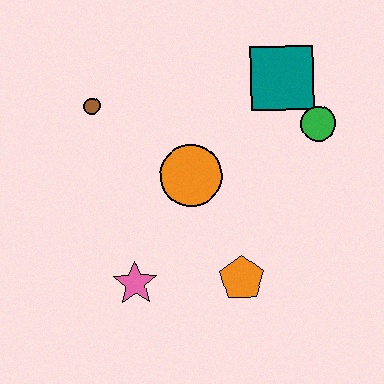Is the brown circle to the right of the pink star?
No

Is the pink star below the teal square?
Yes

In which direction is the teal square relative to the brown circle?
The teal square is to the right of the brown circle.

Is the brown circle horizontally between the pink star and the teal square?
No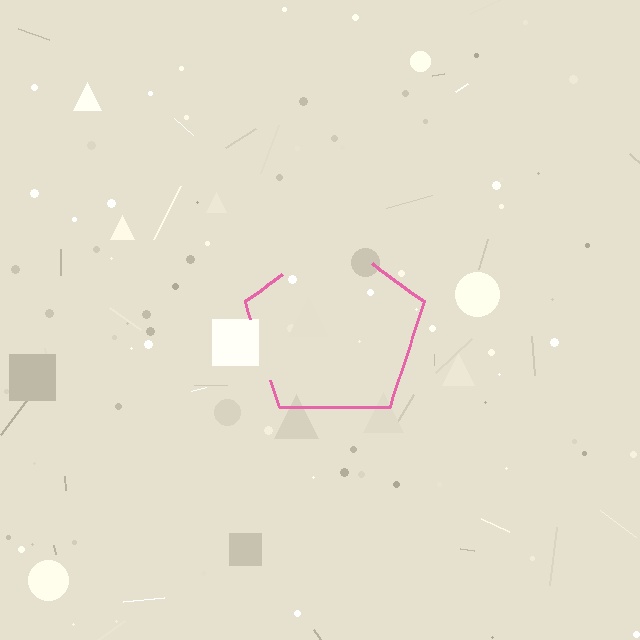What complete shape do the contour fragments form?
The contour fragments form a pentagon.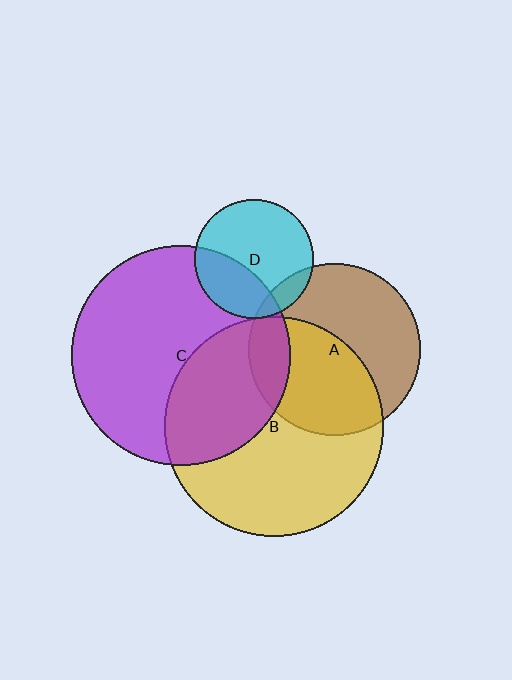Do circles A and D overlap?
Yes.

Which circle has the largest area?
Circle B (yellow).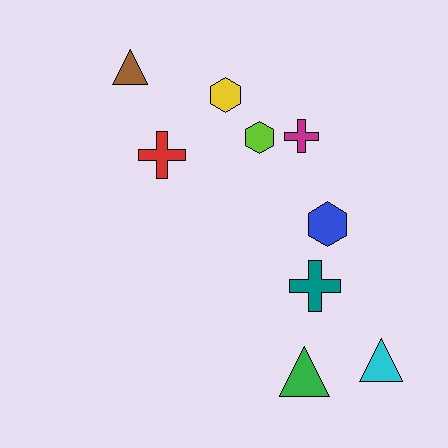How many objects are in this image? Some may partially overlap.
There are 9 objects.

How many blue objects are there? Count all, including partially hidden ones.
There is 1 blue object.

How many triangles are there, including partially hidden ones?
There are 3 triangles.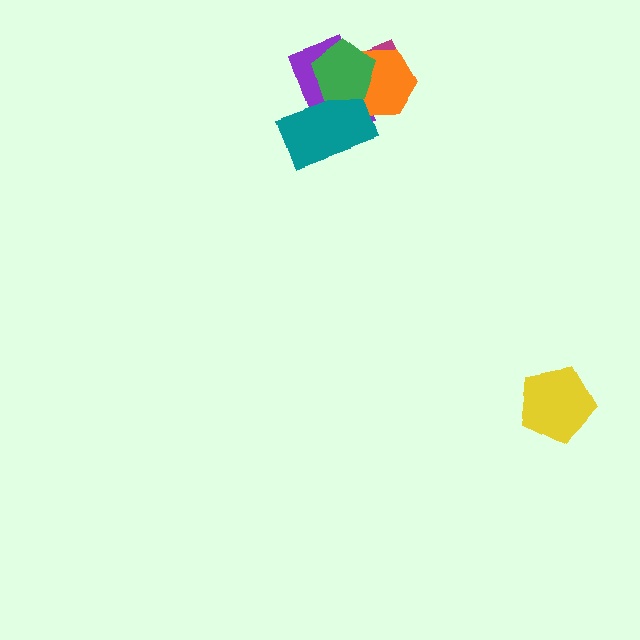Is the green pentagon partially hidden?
No, no other shape covers it.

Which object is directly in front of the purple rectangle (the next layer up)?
The magenta rectangle is directly in front of the purple rectangle.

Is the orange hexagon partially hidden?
Yes, it is partially covered by another shape.